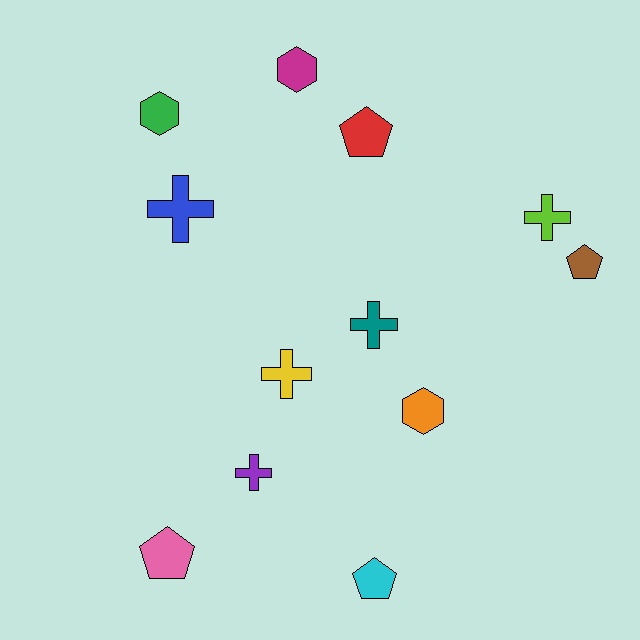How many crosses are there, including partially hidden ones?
There are 5 crosses.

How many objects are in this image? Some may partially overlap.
There are 12 objects.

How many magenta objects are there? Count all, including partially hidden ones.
There is 1 magenta object.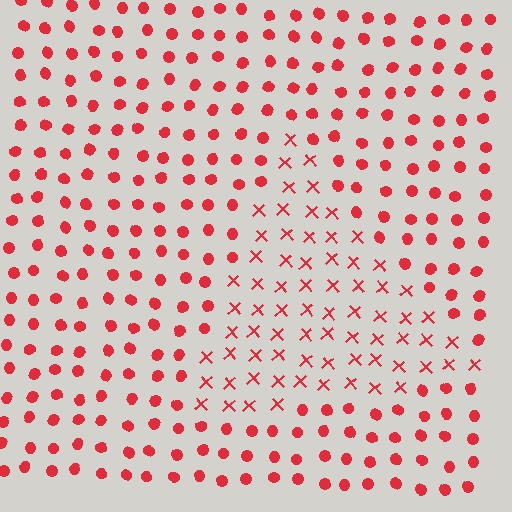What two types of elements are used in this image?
The image uses X marks inside the triangle region and circles outside it.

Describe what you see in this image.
The image is filled with small red elements arranged in a uniform grid. A triangle-shaped region contains X marks, while the surrounding area contains circles. The boundary is defined purely by the change in element shape.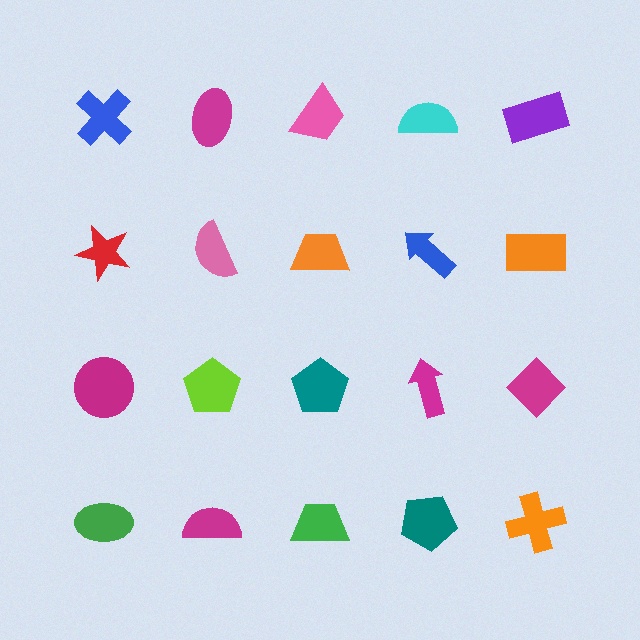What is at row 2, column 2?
A pink semicircle.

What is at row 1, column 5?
A purple rectangle.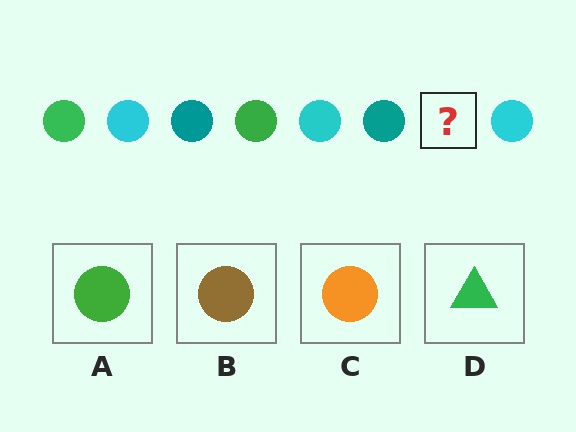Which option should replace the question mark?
Option A.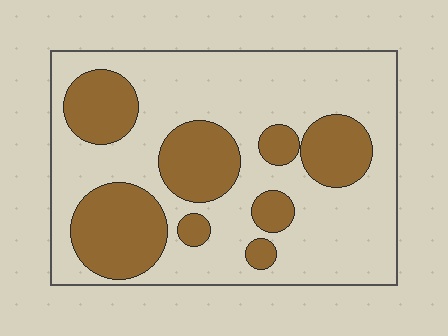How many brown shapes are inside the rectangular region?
8.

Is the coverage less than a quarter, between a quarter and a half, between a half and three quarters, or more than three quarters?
Between a quarter and a half.